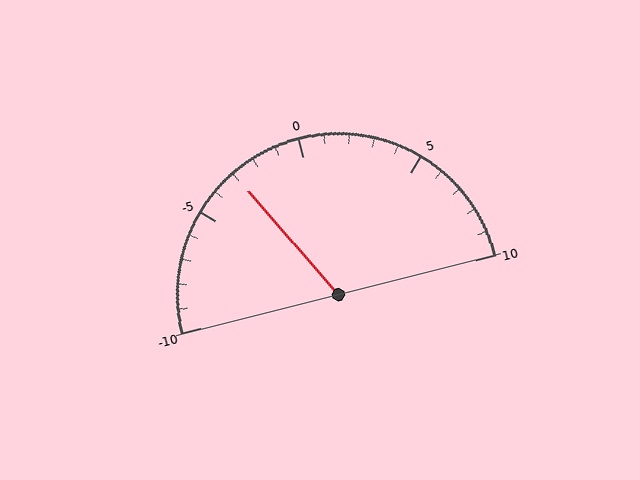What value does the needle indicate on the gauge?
The needle indicates approximately -3.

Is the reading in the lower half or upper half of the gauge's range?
The reading is in the lower half of the range (-10 to 10).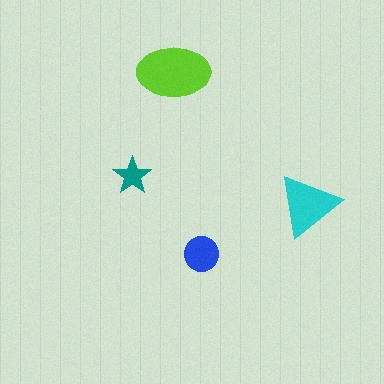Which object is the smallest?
The teal star.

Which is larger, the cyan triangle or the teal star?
The cyan triangle.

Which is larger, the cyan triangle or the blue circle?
The cyan triangle.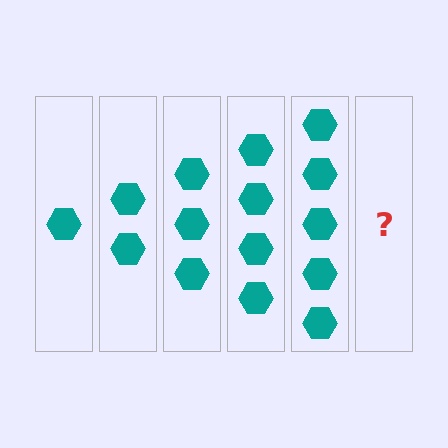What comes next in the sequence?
The next element should be 6 hexagons.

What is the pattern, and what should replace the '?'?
The pattern is that each step adds one more hexagon. The '?' should be 6 hexagons.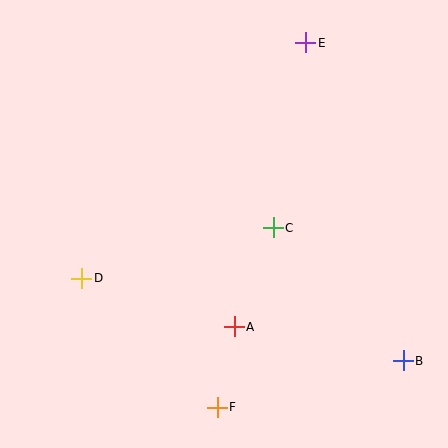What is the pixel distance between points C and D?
The distance between C and D is 198 pixels.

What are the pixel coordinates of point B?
Point B is at (403, 361).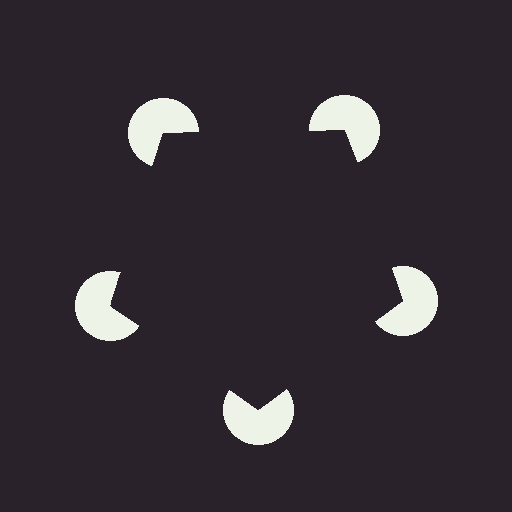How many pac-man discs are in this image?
There are 5 — one at each vertex of the illusory pentagon.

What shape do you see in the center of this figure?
An illusory pentagon — its edges are inferred from the aligned wedge cuts in the pac-man discs, not physically drawn.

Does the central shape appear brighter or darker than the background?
It typically appears slightly darker than the background, even though no actual brightness change is drawn.